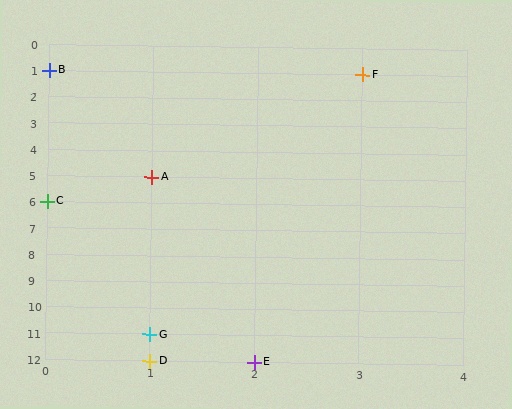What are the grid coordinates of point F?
Point F is at grid coordinates (3, 1).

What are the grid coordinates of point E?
Point E is at grid coordinates (2, 12).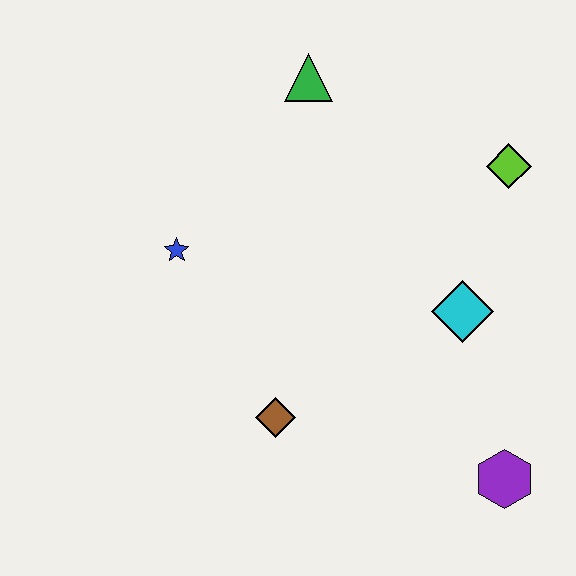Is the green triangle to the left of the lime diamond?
Yes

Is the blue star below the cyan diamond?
No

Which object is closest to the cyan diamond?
The lime diamond is closest to the cyan diamond.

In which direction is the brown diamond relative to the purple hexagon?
The brown diamond is to the left of the purple hexagon.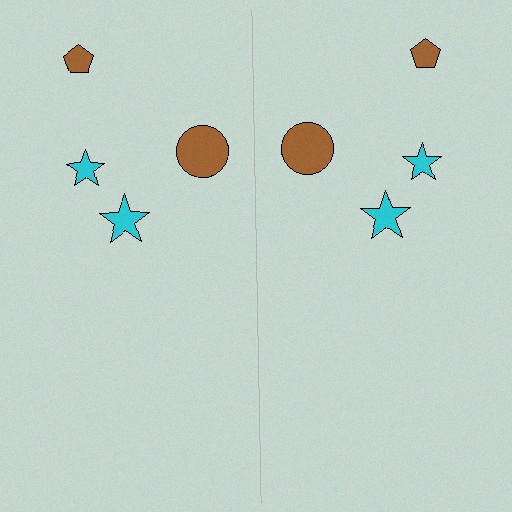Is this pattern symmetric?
Yes, this pattern has bilateral (reflection) symmetry.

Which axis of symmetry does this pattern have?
The pattern has a vertical axis of symmetry running through the center of the image.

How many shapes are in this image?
There are 8 shapes in this image.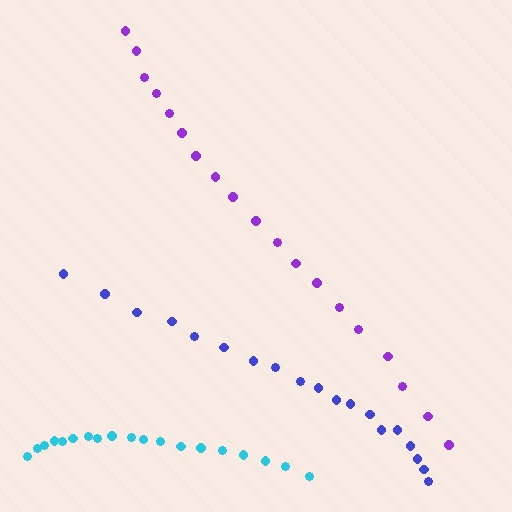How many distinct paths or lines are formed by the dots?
There are 3 distinct paths.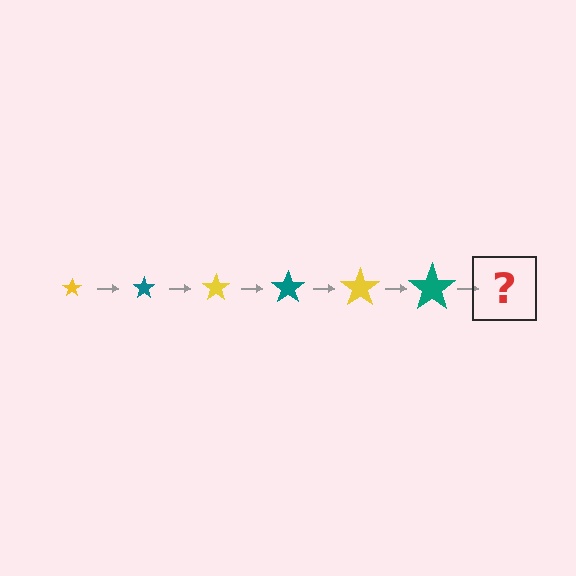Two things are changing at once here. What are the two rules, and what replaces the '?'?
The two rules are that the star grows larger each step and the color cycles through yellow and teal. The '?' should be a yellow star, larger than the previous one.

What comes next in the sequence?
The next element should be a yellow star, larger than the previous one.